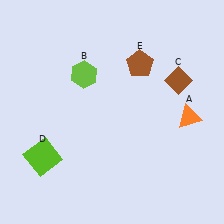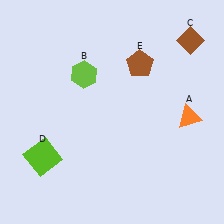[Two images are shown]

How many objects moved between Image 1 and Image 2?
1 object moved between the two images.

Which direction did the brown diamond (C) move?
The brown diamond (C) moved up.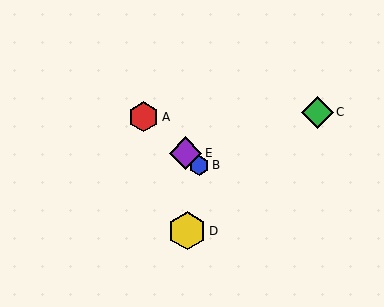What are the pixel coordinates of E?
Object E is at (185, 153).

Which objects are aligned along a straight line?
Objects A, B, E are aligned along a straight line.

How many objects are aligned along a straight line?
3 objects (A, B, E) are aligned along a straight line.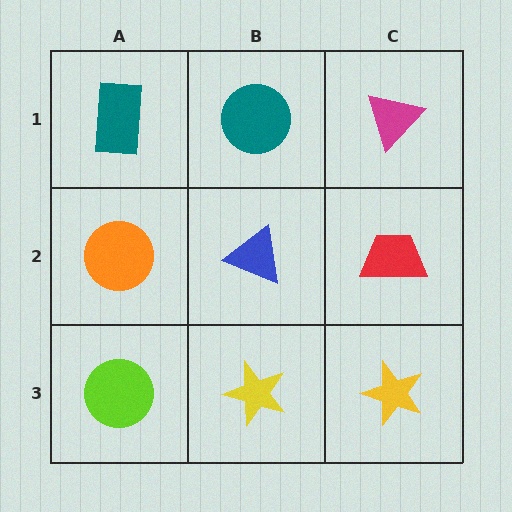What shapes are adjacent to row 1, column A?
An orange circle (row 2, column A), a teal circle (row 1, column B).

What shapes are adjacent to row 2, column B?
A teal circle (row 1, column B), a yellow star (row 3, column B), an orange circle (row 2, column A), a red trapezoid (row 2, column C).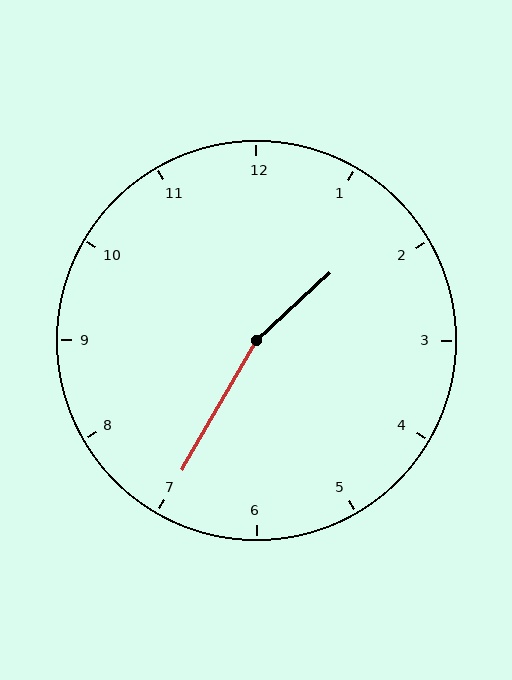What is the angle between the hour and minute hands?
Approximately 162 degrees.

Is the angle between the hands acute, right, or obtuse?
It is obtuse.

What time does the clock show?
1:35.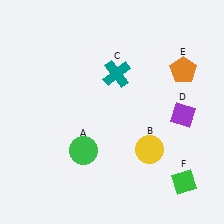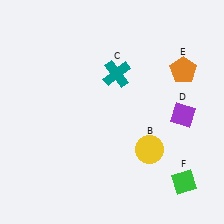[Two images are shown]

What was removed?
The green circle (A) was removed in Image 2.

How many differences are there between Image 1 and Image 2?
There is 1 difference between the two images.